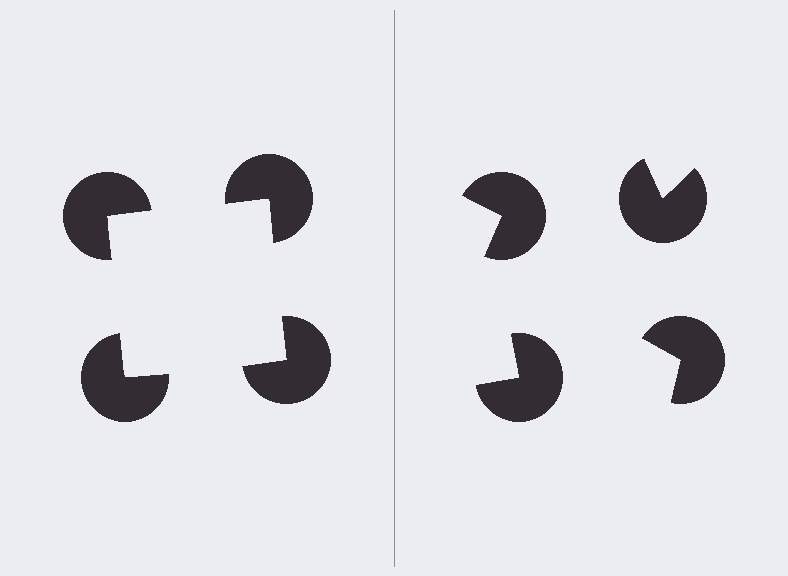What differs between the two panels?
The pac-man discs are positioned identically on both sides; only the wedge orientations differ. On the left they align to a square; on the right they are misaligned.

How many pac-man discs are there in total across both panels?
8 — 4 on each side.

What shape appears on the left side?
An illusory square.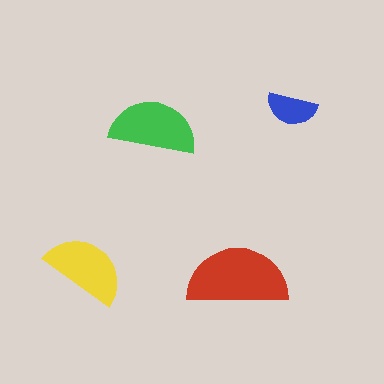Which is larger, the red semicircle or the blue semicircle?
The red one.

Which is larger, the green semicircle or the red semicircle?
The red one.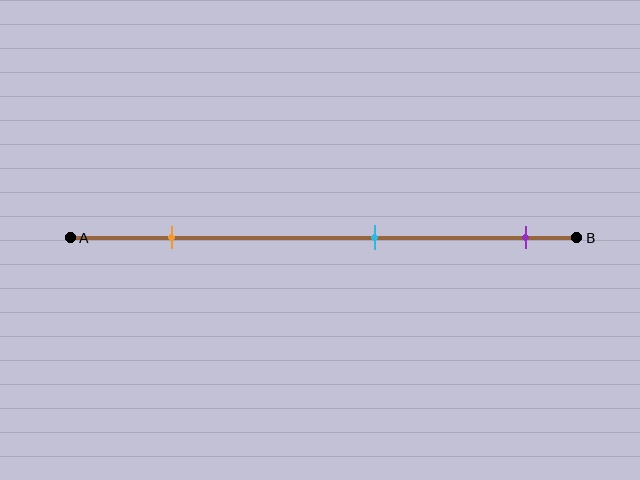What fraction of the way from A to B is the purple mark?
The purple mark is approximately 90% (0.9) of the way from A to B.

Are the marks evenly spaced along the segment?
Yes, the marks are approximately evenly spaced.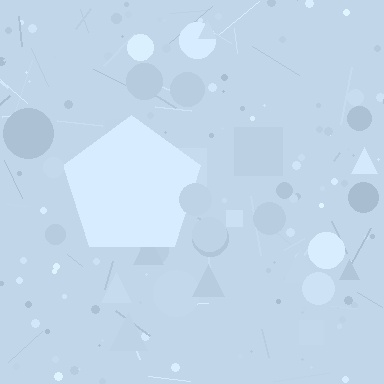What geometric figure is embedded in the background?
A pentagon is embedded in the background.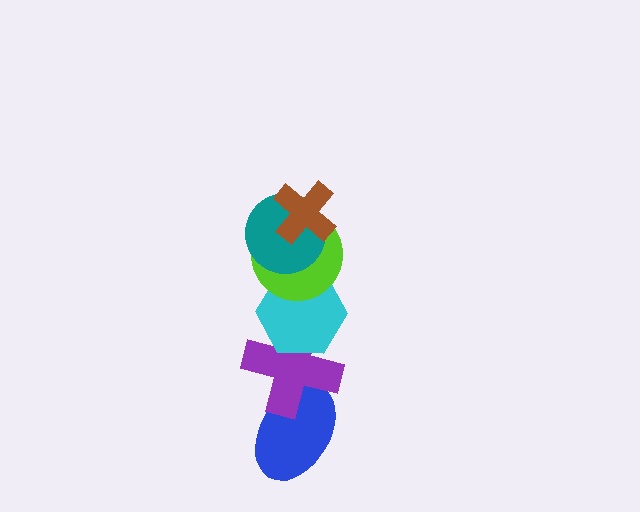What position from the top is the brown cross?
The brown cross is 1st from the top.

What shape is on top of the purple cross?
The cyan hexagon is on top of the purple cross.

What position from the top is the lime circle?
The lime circle is 3rd from the top.